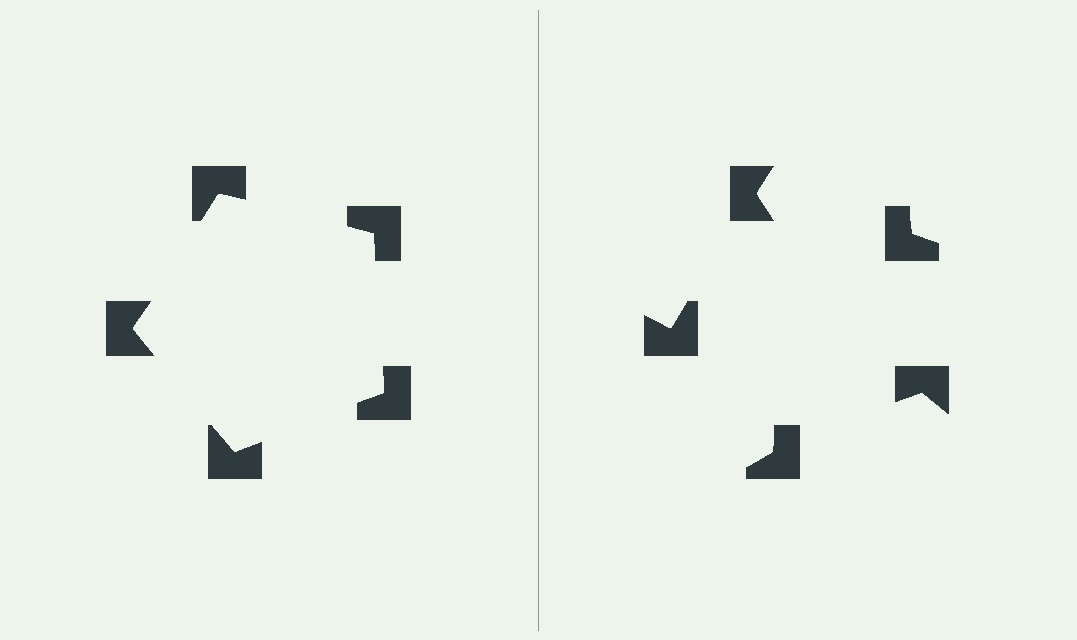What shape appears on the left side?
An illusory pentagon.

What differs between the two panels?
The notched squares are positioned identically on both sides; only the wedge orientations differ. On the left they align to a pentagon; on the right they are misaligned.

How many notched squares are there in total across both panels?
10 — 5 on each side.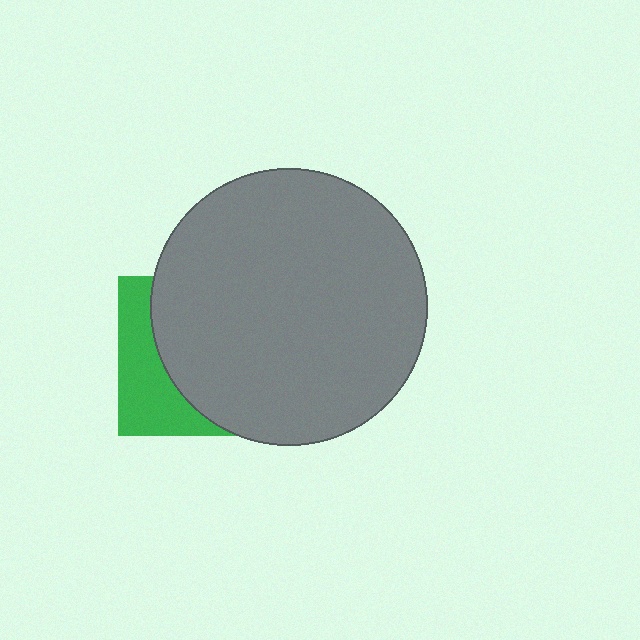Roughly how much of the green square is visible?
A small part of it is visible (roughly 32%).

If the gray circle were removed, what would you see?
You would see the complete green square.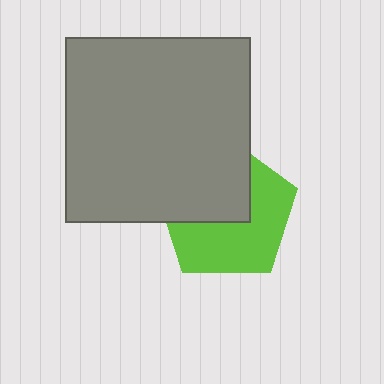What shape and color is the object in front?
The object in front is a gray square.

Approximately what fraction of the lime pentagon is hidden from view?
Roughly 45% of the lime pentagon is hidden behind the gray square.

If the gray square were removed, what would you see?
You would see the complete lime pentagon.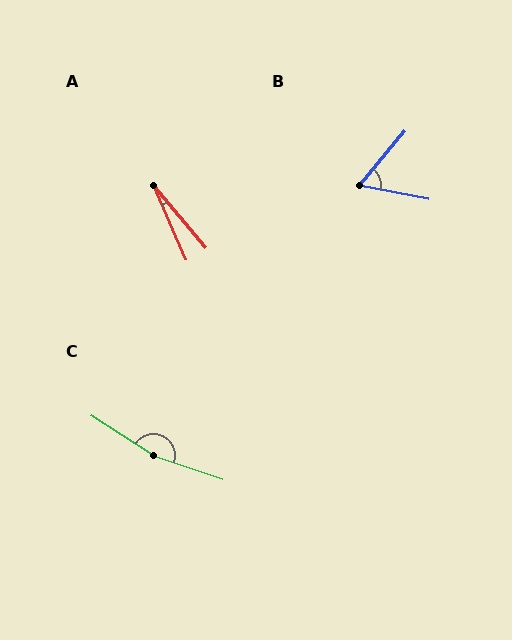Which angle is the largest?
C, at approximately 166 degrees.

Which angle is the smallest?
A, at approximately 16 degrees.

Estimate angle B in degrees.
Approximately 61 degrees.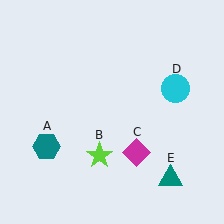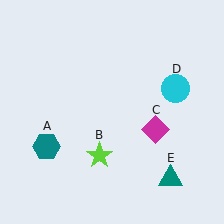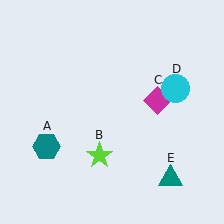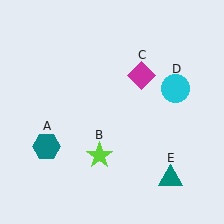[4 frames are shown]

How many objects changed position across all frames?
1 object changed position: magenta diamond (object C).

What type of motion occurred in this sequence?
The magenta diamond (object C) rotated counterclockwise around the center of the scene.